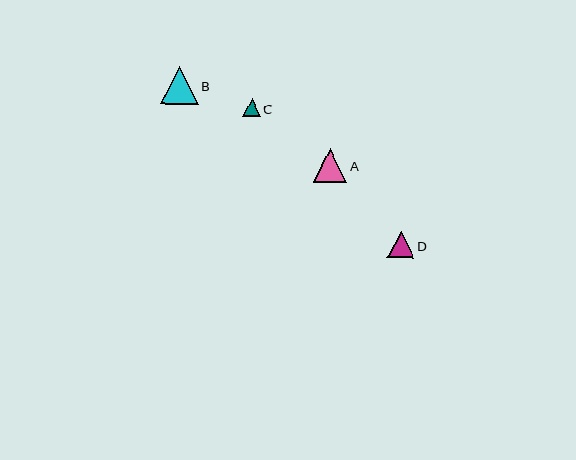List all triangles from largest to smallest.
From largest to smallest: B, A, D, C.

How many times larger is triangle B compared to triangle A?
Triangle B is approximately 1.1 times the size of triangle A.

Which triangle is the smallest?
Triangle C is the smallest with a size of approximately 18 pixels.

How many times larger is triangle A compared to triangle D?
Triangle A is approximately 1.3 times the size of triangle D.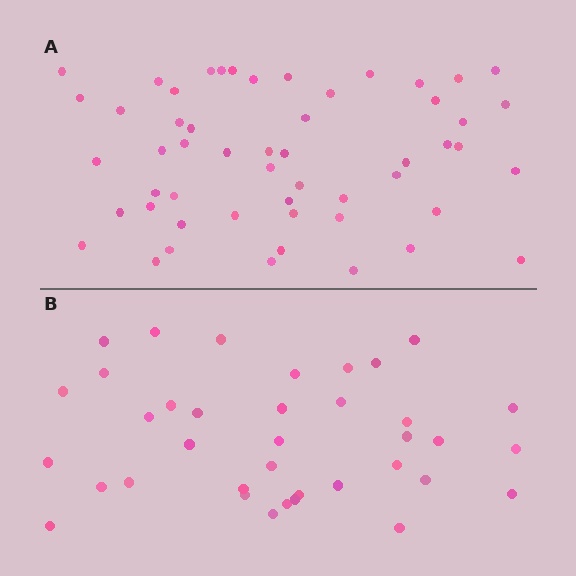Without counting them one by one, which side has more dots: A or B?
Region A (the top region) has more dots.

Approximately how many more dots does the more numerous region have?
Region A has approximately 15 more dots than region B.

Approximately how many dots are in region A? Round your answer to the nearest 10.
About 50 dots. (The exact count is 53, which rounds to 50.)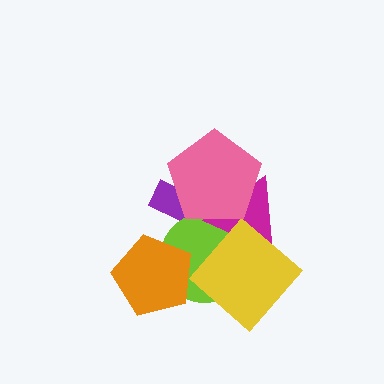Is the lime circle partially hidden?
Yes, it is partially covered by another shape.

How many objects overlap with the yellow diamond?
3 objects overlap with the yellow diamond.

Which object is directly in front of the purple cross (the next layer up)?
The lime circle is directly in front of the purple cross.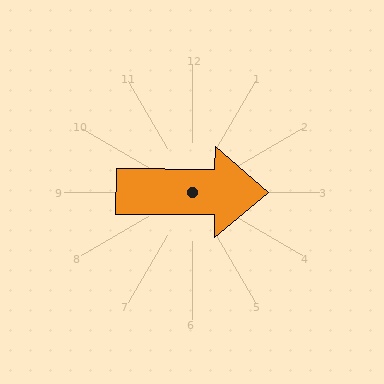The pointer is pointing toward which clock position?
Roughly 3 o'clock.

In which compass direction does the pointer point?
East.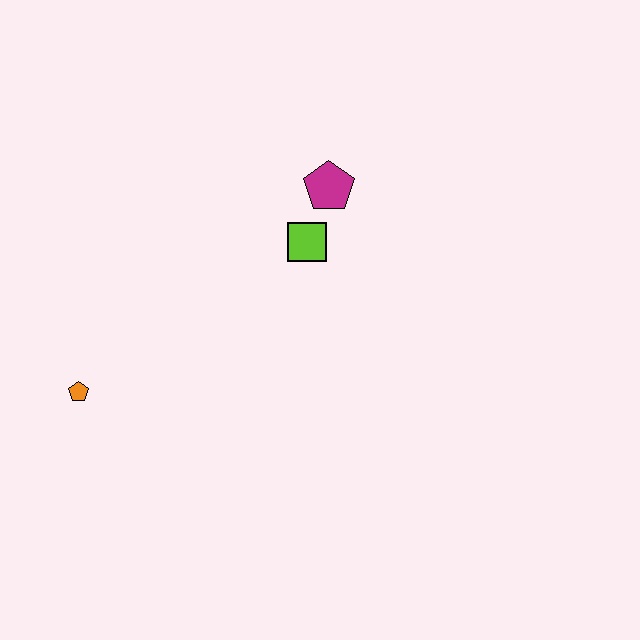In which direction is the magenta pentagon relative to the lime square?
The magenta pentagon is above the lime square.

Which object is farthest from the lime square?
The orange pentagon is farthest from the lime square.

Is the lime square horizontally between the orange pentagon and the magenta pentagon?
Yes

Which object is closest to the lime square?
The magenta pentagon is closest to the lime square.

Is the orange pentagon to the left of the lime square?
Yes